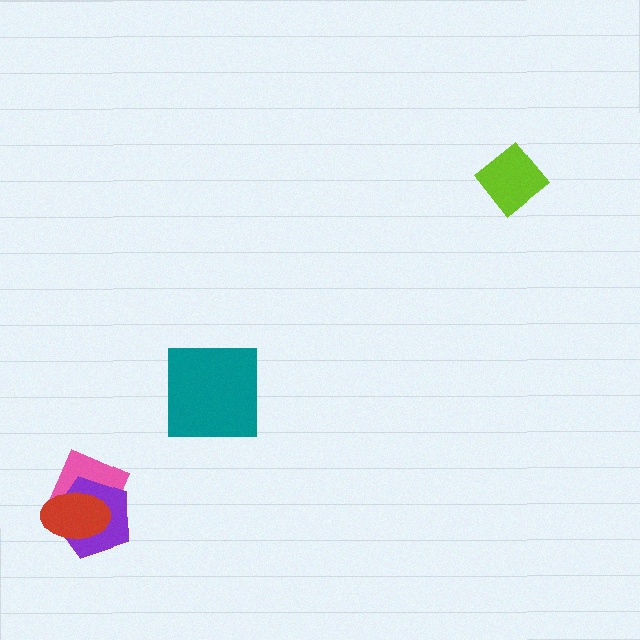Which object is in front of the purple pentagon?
The red ellipse is in front of the purple pentagon.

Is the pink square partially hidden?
Yes, it is partially covered by another shape.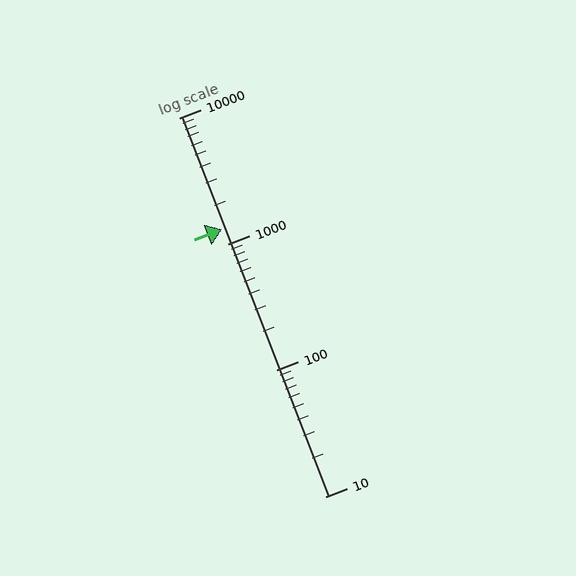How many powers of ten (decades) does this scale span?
The scale spans 3 decades, from 10 to 10000.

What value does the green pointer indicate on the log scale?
The pointer indicates approximately 1300.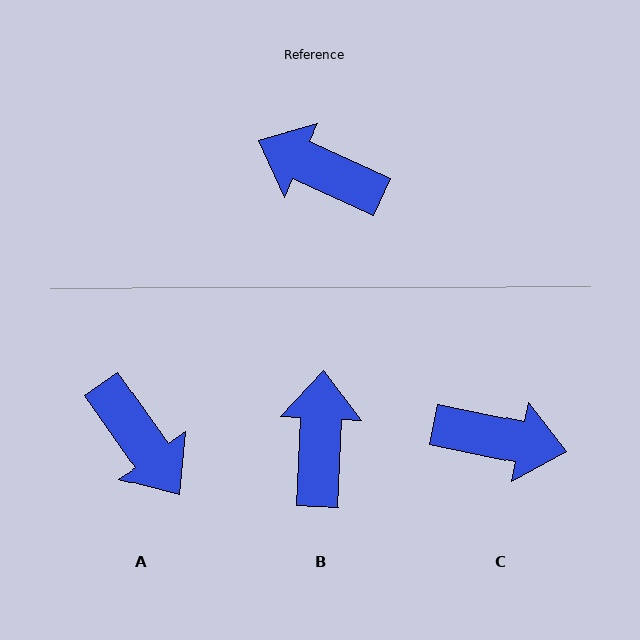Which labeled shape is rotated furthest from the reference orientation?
C, about 167 degrees away.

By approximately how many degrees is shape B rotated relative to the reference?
Approximately 68 degrees clockwise.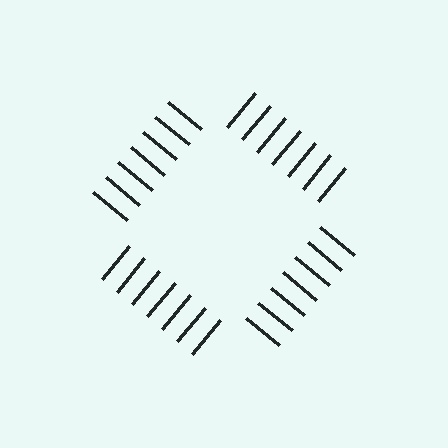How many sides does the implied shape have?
4 sides — the line-ends trace a square.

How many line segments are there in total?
28 — 7 along each of the 4 edges.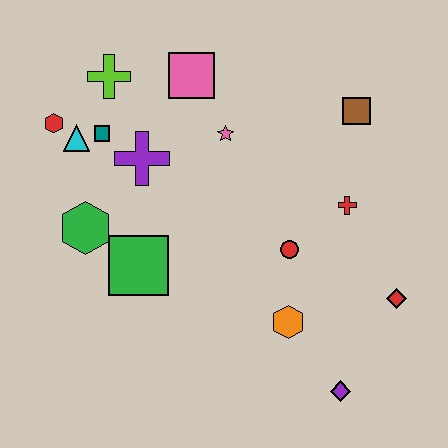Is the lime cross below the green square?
No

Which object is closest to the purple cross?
The teal square is closest to the purple cross.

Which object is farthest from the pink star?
The purple diamond is farthest from the pink star.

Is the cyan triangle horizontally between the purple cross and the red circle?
No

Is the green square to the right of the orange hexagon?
No